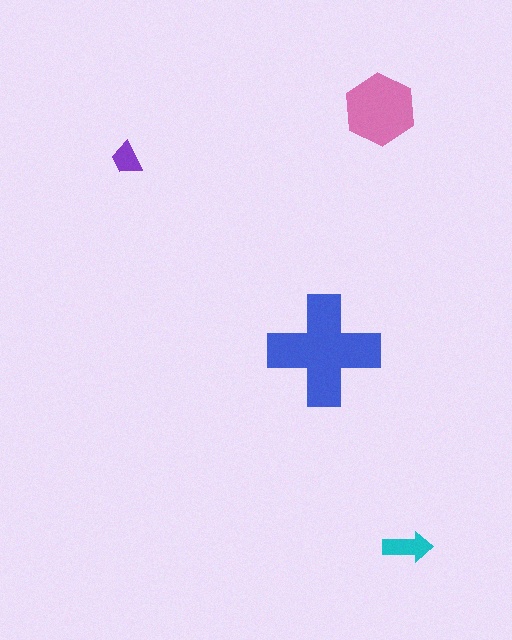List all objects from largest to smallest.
The blue cross, the pink hexagon, the cyan arrow, the purple trapezoid.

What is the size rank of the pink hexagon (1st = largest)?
2nd.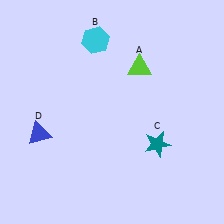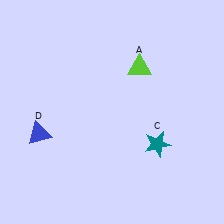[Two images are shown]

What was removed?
The cyan hexagon (B) was removed in Image 2.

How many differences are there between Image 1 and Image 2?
There is 1 difference between the two images.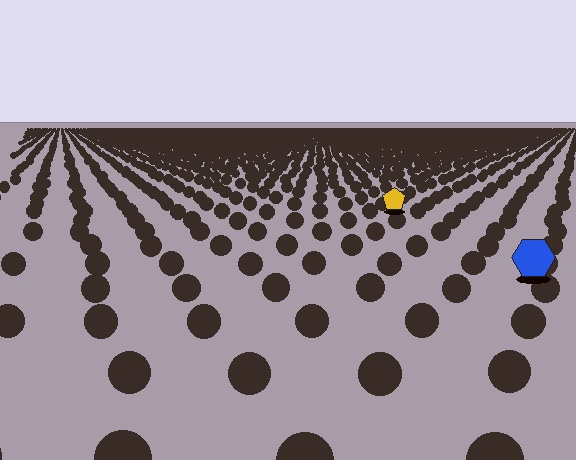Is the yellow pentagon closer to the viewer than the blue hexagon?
No. The blue hexagon is closer — you can tell from the texture gradient: the ground texture is coarser near it.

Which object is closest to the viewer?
The blue hexagon is closest. The texture marks near it are larger and more spread out.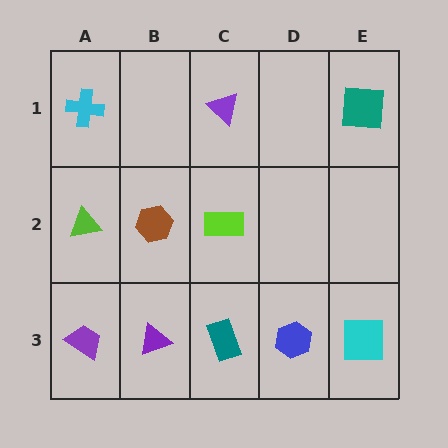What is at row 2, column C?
A lime rectangle.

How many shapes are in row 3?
5 shapes.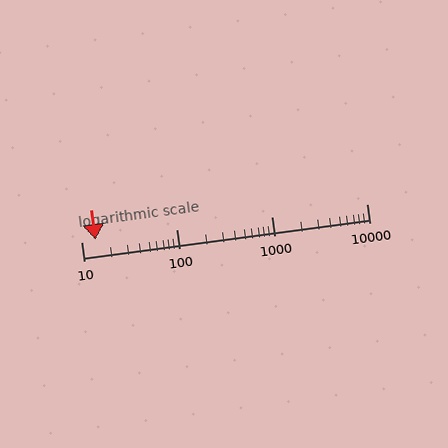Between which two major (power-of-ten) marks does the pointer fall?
The pointer is between 10 and 100.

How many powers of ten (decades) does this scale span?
The scale spans 3 decades, from 10 to 10000.